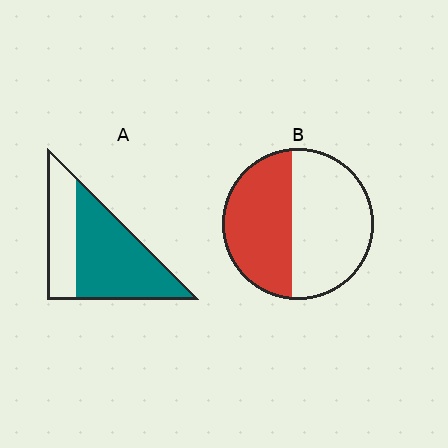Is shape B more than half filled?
No.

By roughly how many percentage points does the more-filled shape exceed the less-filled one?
By roughly 20 percentage points (A over B).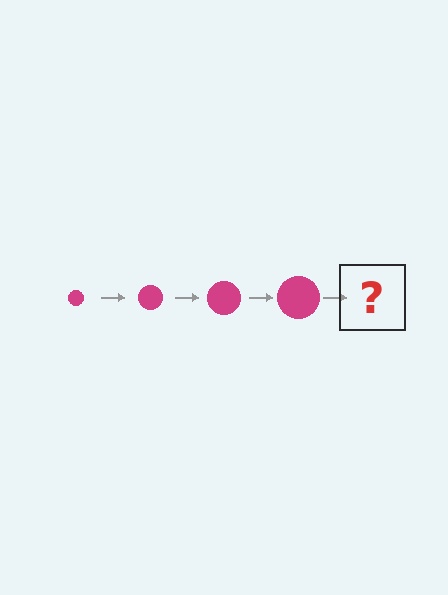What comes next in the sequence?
The next element should be a magenta circle, larger than the previous one.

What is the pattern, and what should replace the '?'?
The pattern is that the circle gets progressively larger each step. The '?' should be a magenta circle, larger than the previous one.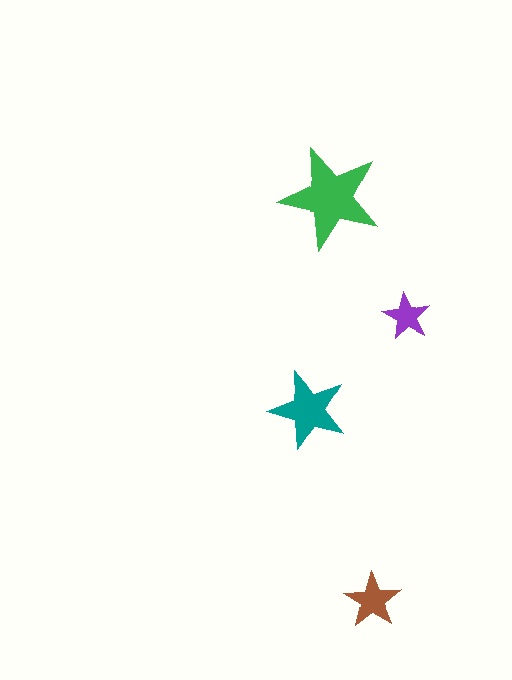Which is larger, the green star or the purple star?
The green one.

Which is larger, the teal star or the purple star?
The teal one.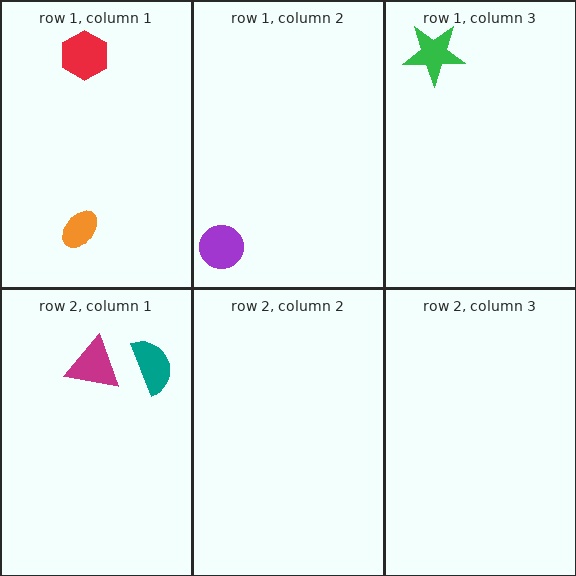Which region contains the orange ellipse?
The row 1, column 1 region.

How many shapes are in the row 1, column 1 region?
2.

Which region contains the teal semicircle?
The row 2, column 1 region.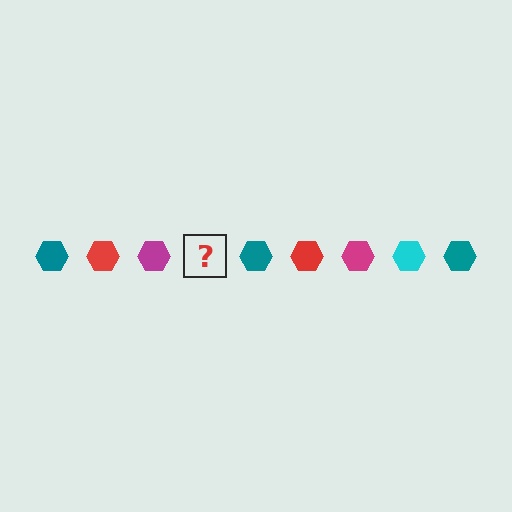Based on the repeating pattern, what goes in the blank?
The blank should be a cyan hexagon.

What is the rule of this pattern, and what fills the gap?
The rule is that the pattern cycles through teal, red, magenta, cyan hexagons. The gap should be filled with a cyan hexagon.